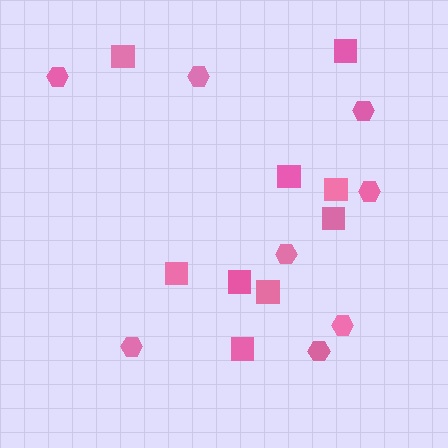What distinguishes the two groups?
There are 2 groups: one group of hexagons (8) and one group of squares (9).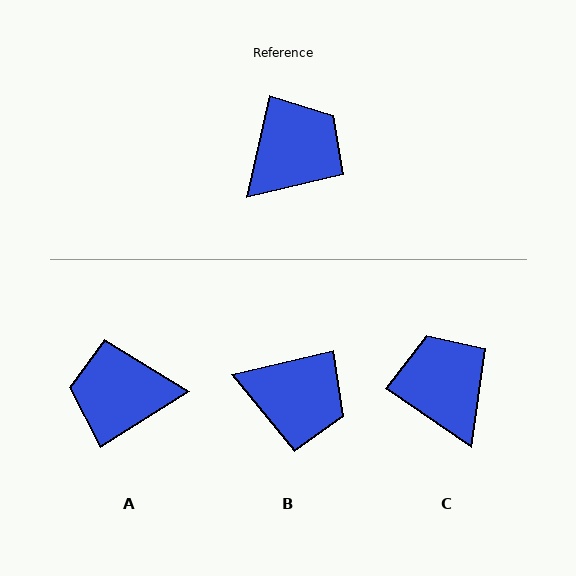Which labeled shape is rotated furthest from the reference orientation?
A, about 135 degrees away.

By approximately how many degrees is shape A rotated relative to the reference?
Approximately 135 degrees counter-clockwise.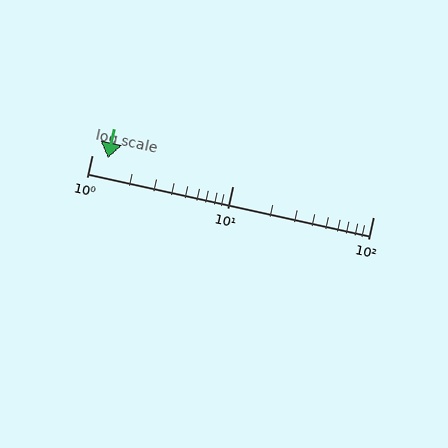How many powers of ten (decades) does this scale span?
The scale spans 2 decades, from 1 to 100.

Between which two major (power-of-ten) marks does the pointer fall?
The pointer is between 1 and 10.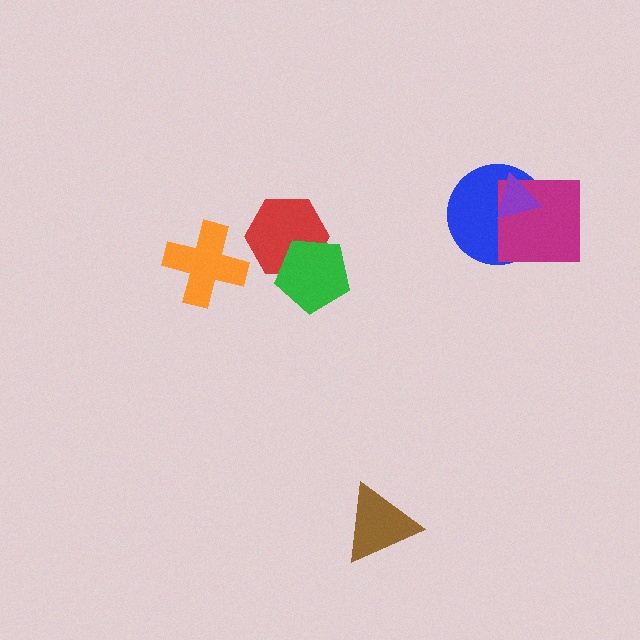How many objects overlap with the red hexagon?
1 object overlaps with the red hexagon.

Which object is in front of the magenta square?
The purple triangle is in front of the magenta square.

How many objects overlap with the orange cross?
0 objects overlap with the orange cross.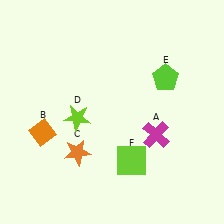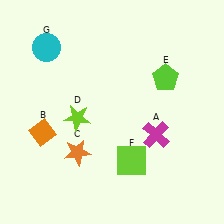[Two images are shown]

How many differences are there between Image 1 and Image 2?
There is 1 difference between the two images.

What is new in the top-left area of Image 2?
A cyan circle (G) was added in the top-left area of Image 2.